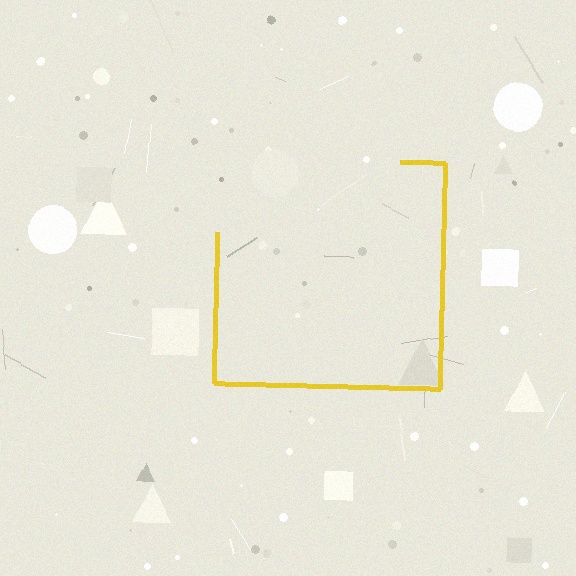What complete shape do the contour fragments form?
The contour fragments form a square.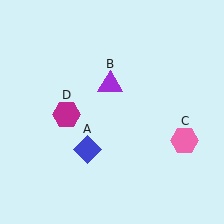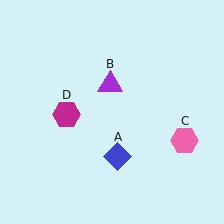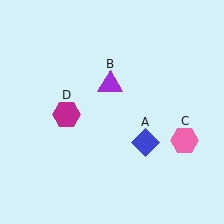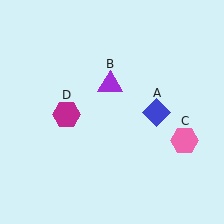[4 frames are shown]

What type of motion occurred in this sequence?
The blue diamond (object A) rotated counterclockwise around the center of the scene.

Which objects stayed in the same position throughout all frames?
Purple triangle (object B) and pink hexagon (object C) and magenta hexagon (object D) remained stationary.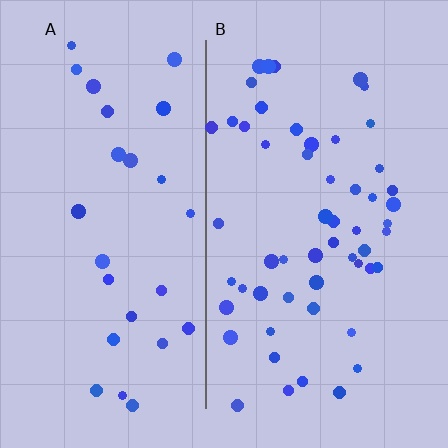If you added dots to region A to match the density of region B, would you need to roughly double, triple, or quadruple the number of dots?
Approximately double.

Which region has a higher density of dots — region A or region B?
B (the right).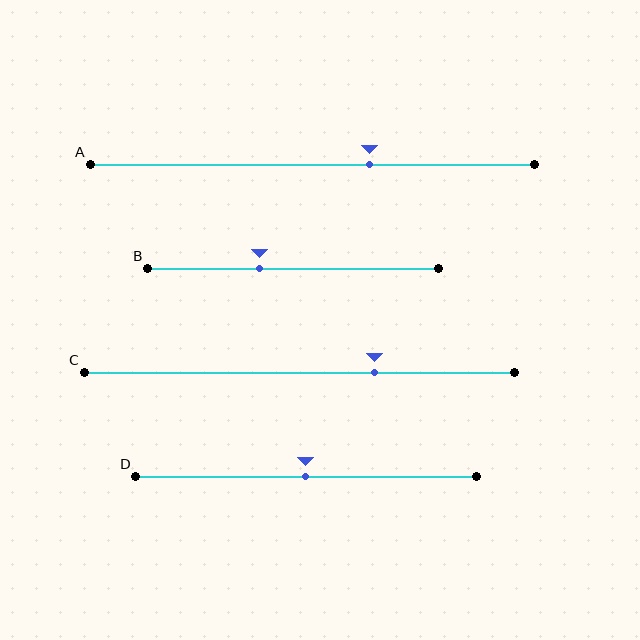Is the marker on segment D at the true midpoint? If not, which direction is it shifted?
Yes, the marker on segment D is at the true midpoint.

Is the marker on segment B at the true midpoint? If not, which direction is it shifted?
No, the marker on segment B is shifted to the left by about 12% of the segment length.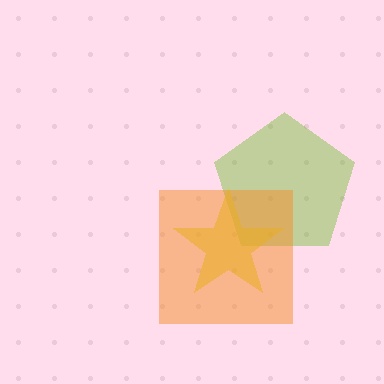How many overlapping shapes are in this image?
There are 3 overlapping shapes in the image.